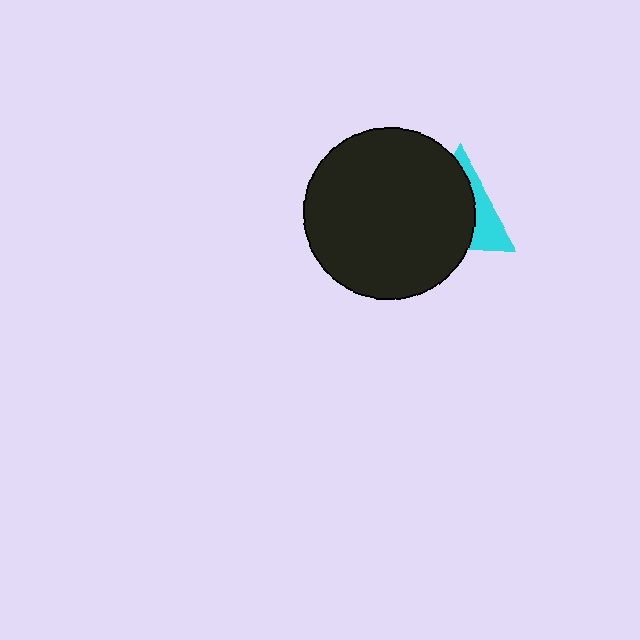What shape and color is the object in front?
The object in front is a black circle.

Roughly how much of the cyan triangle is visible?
A small part of it is visible (roughly 32%).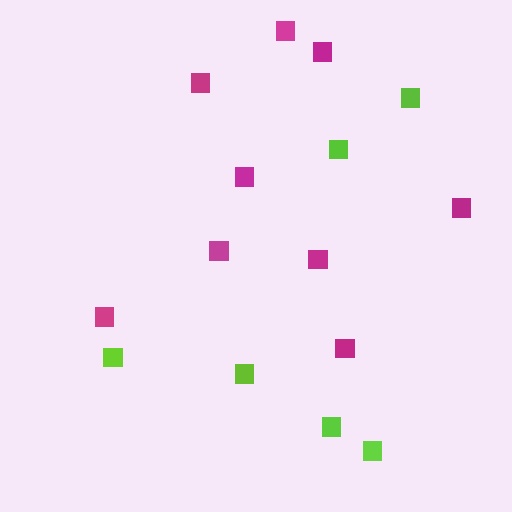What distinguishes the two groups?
There are 2 groups: one group of lime squares (6) and one group of magenta squares (9).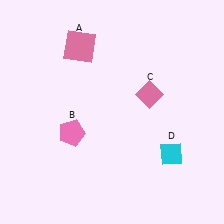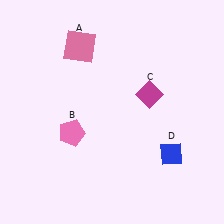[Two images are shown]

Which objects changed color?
C changed from pink to magenta. D changed from cyan to blue.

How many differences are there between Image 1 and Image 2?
There are 2 differences between the two images.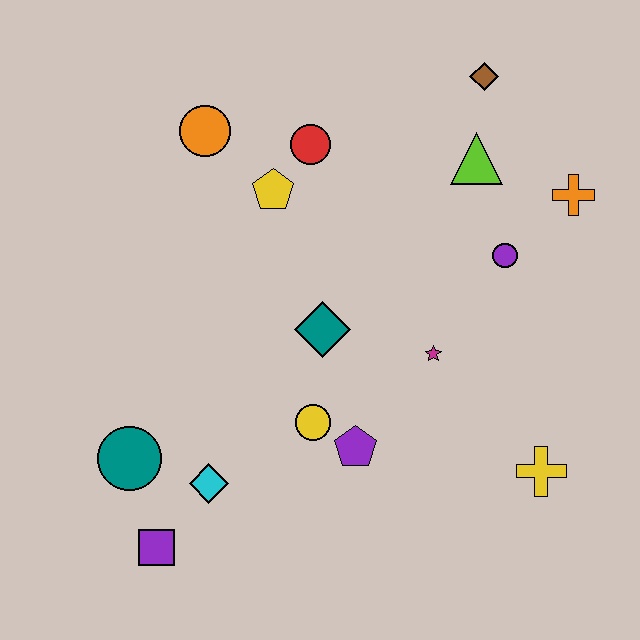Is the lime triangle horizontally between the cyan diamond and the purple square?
No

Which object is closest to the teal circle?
The cyan diamond is closest to the teal circle.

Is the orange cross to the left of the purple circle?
No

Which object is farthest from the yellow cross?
The orange circle is farthest from the yellow cross.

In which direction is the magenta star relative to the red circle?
The magenta star is below the red circle.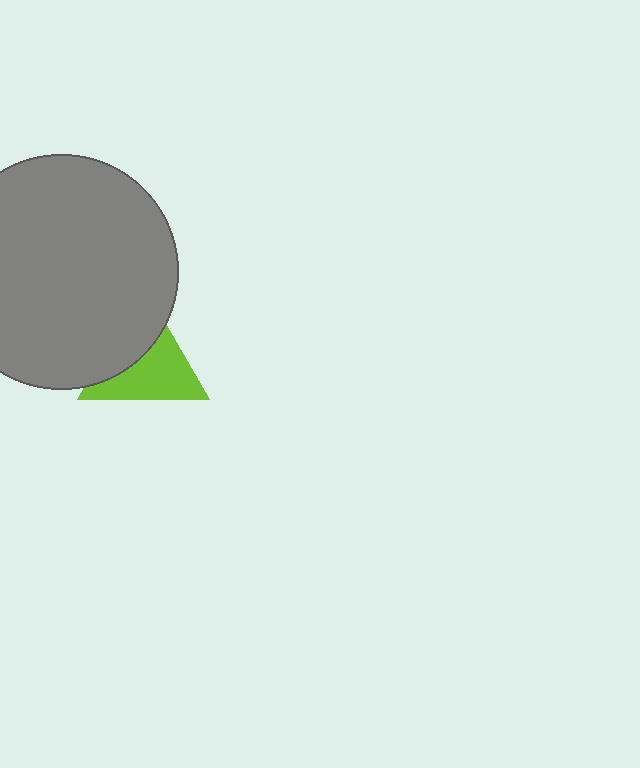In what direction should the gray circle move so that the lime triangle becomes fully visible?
The gray circle should move toward the upper-left. That is the shortest direction to clear the overlap and leave the lime triangle fully visible.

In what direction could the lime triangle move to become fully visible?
The lime triangle could move toward the lower-right. That would shift it out from behind the gray circle entirely.